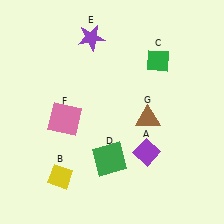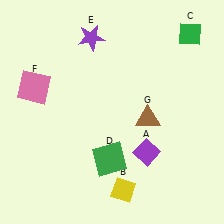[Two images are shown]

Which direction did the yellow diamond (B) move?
The yellow diamond (B) moved right.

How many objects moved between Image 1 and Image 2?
3 objects moved between the two images.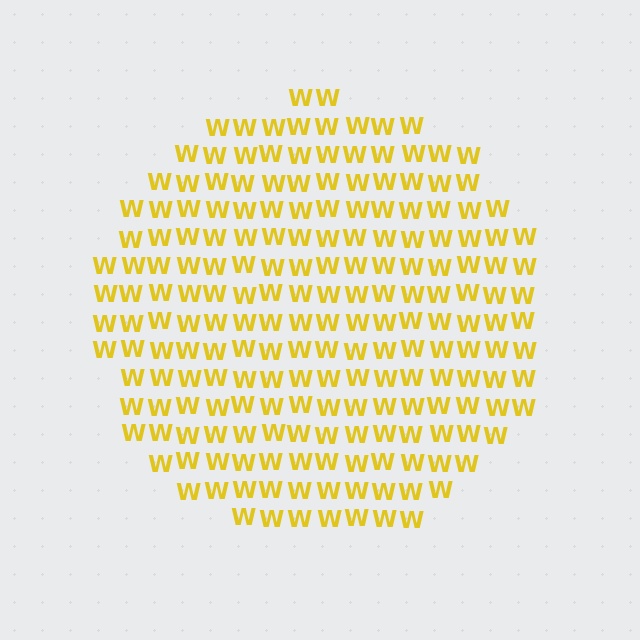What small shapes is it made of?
It is made of small letter W's.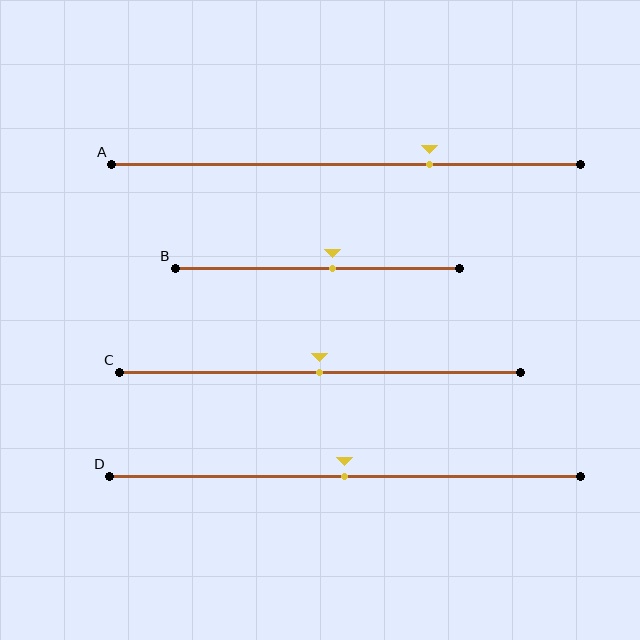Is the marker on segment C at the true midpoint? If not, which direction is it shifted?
Yes, the marker on segment C is at the true midpoint.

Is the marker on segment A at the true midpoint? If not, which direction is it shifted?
No, the marker on segment A is shifted to the right by about 18% of the segment length.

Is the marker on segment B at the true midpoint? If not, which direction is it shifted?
No, the marker on segment B is shifted to the right by about 6% of the segment length.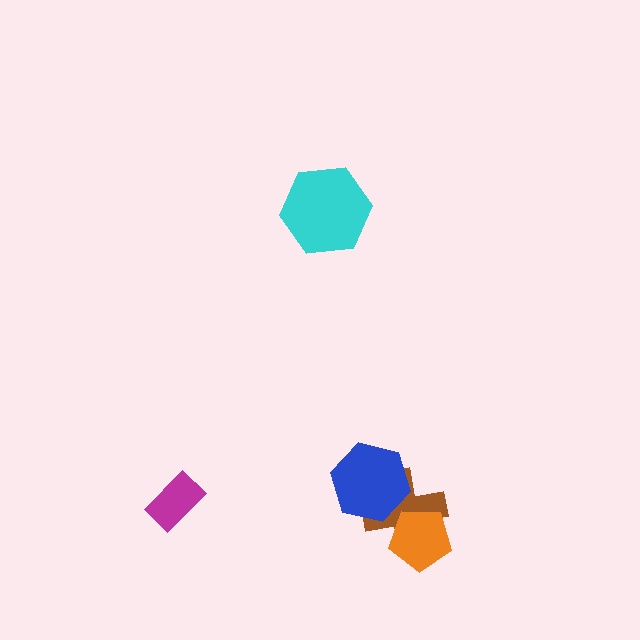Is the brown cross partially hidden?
Yes, it is partially covered by another shape.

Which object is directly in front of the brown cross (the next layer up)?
The blue hexagon is directly in front of the brown cross.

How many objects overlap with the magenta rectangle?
0 objects overlap with the magenta rectangle.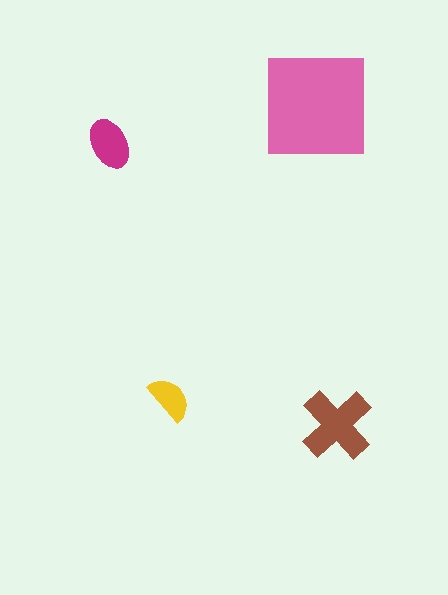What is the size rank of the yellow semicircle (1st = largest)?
4th.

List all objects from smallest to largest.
The yellow semicircle, the magenta ellipse, the brown cross, the pink square.